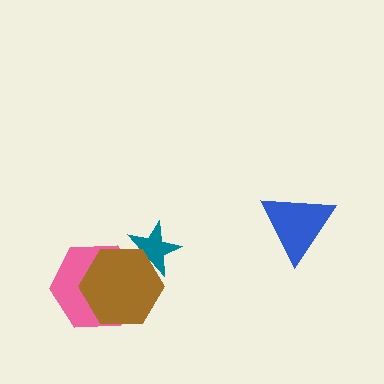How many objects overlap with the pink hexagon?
1 object overlaps with the pink hexagon.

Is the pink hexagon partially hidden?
Yes, it is partially covered by another shape.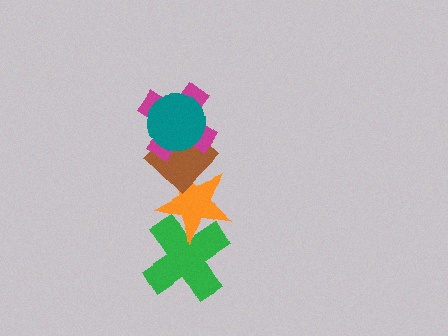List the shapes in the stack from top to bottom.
From top to bottom: the teal circle, the magenta cross, the brown diamond, the orange star, the green cross.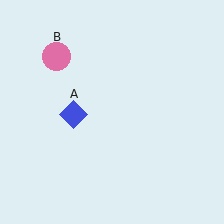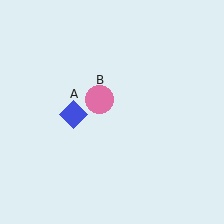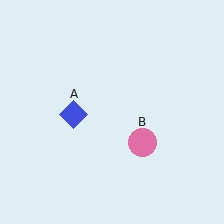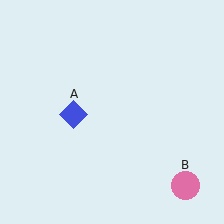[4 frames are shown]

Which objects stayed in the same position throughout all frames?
Blue diamond (object A) remained stationary.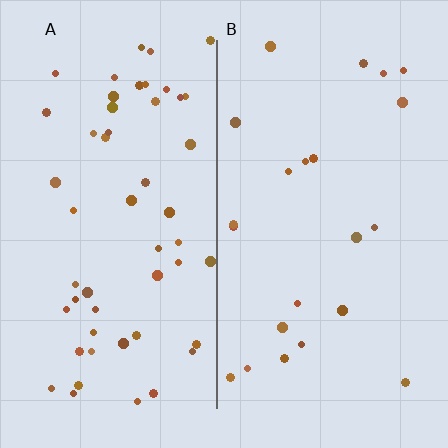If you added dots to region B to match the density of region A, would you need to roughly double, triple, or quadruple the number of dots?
Approximately double.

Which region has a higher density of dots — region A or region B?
A (the left).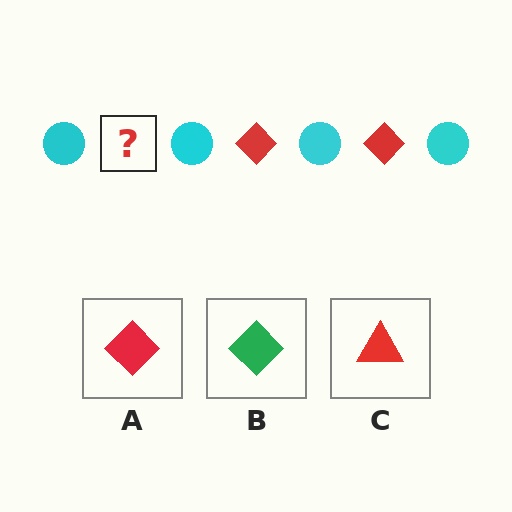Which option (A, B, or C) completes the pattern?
A.